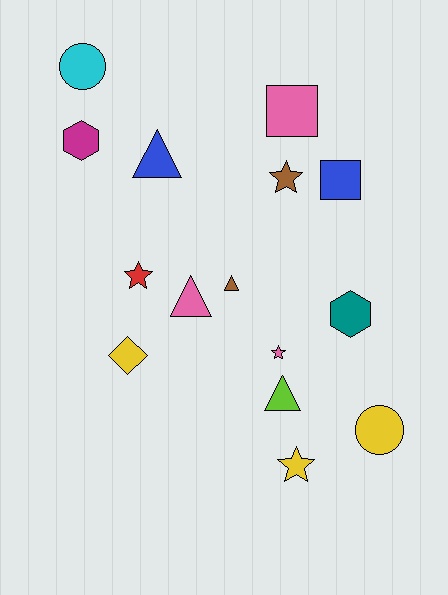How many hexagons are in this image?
There are 2 hexagons.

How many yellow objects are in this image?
There are 3 yellow objects.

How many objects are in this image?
There are 15 objects.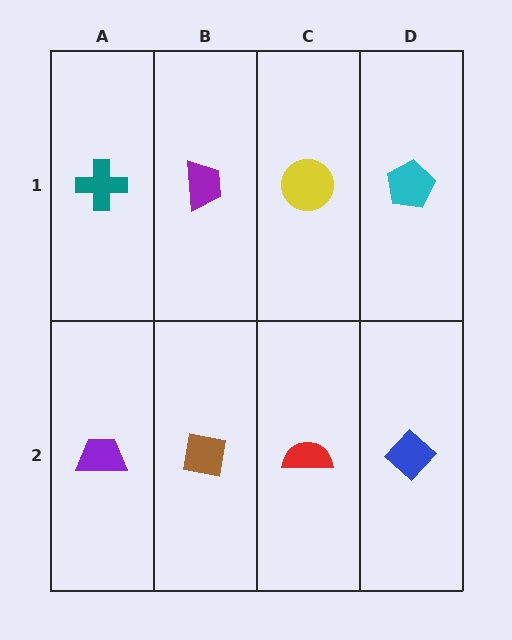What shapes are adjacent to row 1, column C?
A red semicircle (row 2, column C), a purple trapezoid (row 1, column B), a cyan pentagon (row 1, column D).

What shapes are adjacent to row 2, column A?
A teal cross (row 1, column A), a brown square (row 2, column B).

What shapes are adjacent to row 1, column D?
A blue diamond (row 2, column D), a yellow circle (row 1, column C).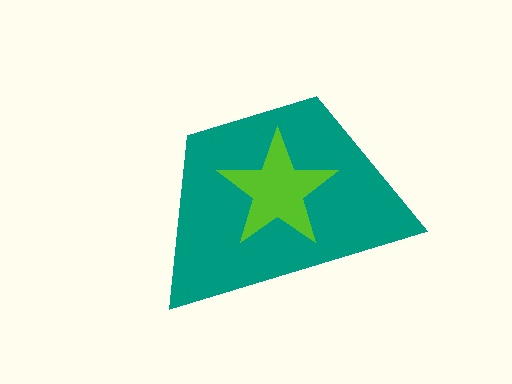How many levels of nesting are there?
2.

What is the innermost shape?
The lime star.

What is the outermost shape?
The teal trapezoid.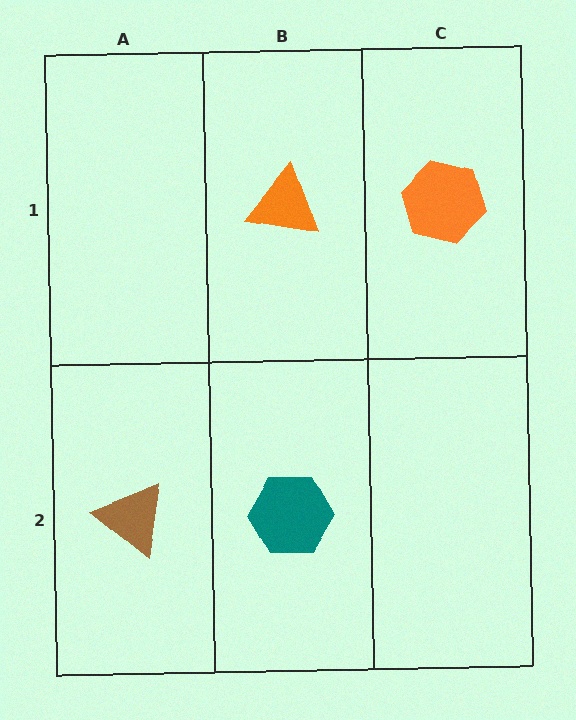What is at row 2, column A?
A brown triangle.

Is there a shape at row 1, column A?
No, that cell is empty.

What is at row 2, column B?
A teal hexagon.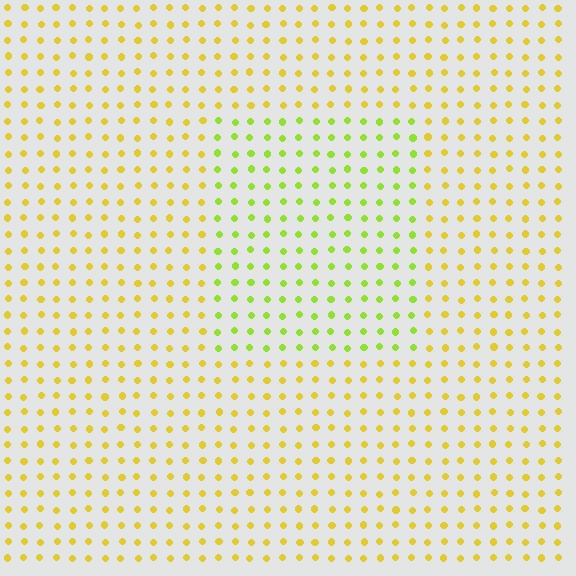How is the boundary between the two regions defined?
The boundary is defined purely by a slight shift in hue (about 35 degrees). Spacing, size, and orientation are identical on both sides.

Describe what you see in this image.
The image is filled with small yellow elements in a uniform arrangement. A rectangle-shaped region is visible where the elements are tinted to a slightly different hue, forming a subtle color boundary.